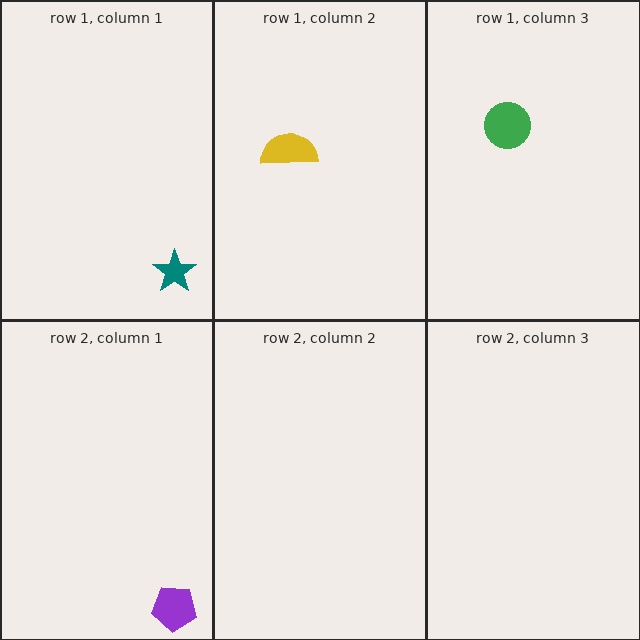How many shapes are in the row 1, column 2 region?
1.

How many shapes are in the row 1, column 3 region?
1.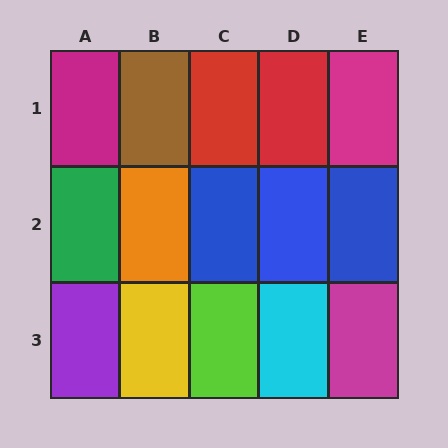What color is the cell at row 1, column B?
Brown.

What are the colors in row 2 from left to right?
Green, orange, blue, blue, blue.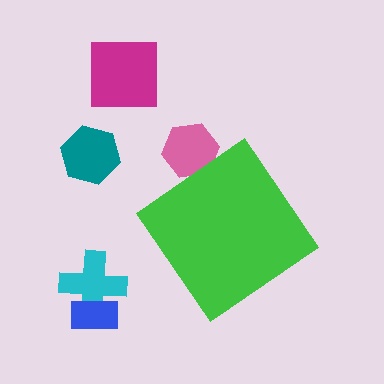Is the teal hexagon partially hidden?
No, the teal hexagon is fully visible.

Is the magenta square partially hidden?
No, the magenta square is fully visible.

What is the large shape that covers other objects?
A green diamond.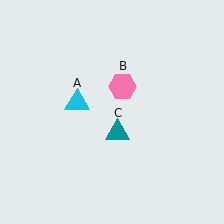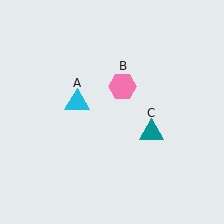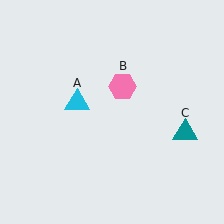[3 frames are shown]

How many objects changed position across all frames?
1 object changed position: teal triangle (object C).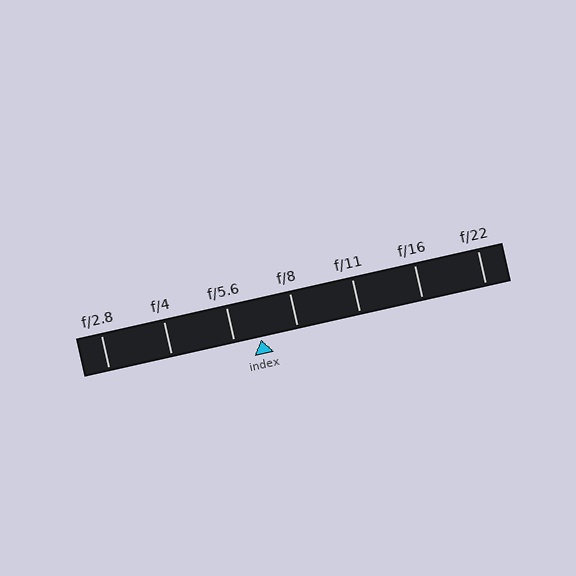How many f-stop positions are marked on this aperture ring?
There are 7 f-stop positions marked.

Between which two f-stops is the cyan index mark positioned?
The index mark is between f/5.6 and f/8.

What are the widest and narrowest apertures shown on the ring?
The widest aperture shown is f/2.8 and the narrowest is f/22.